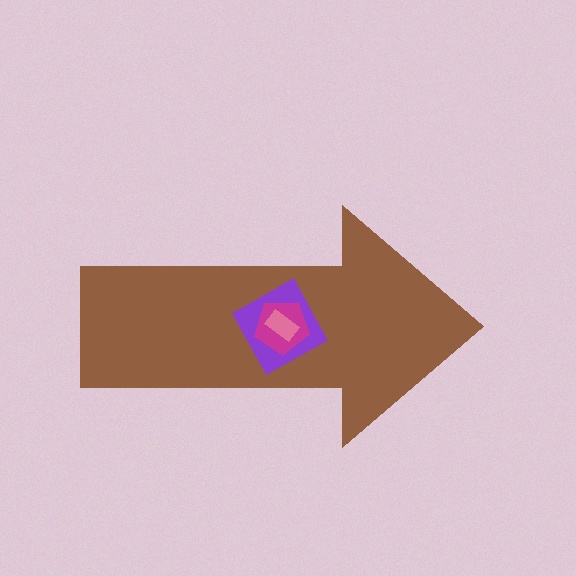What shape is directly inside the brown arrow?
The purple diamond.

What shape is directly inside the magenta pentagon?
The pink rectangle.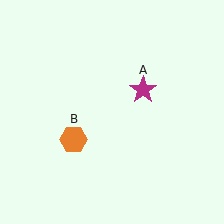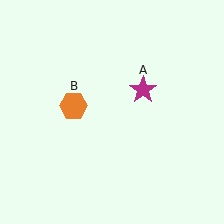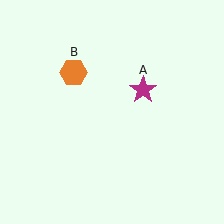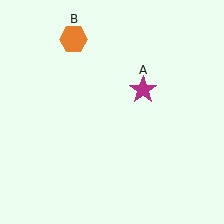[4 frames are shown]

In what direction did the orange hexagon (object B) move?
The orange hexagon (object B) moved up.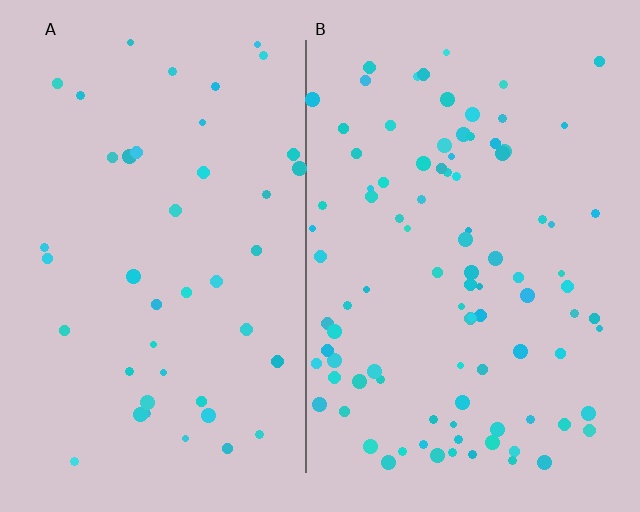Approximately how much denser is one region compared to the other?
Approximately 2.2× — region B over region A.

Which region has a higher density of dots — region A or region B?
B (the right).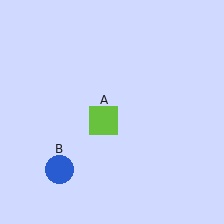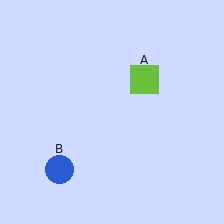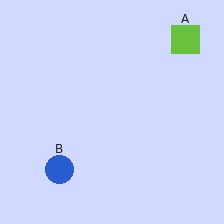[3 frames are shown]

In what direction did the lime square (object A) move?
The lime square (object A) moved up and to the right.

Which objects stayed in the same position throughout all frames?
Blue circle (object B) remained stationary.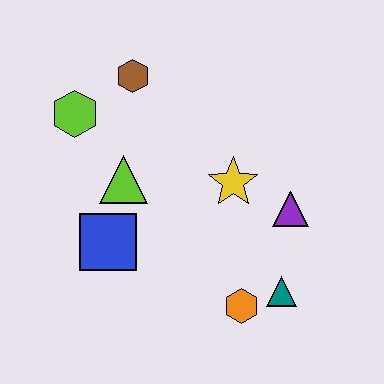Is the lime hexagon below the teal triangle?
No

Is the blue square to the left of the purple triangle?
Yes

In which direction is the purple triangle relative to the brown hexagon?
The purple triangle is to the right of the brown hexagon.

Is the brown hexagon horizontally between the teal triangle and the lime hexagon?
Yes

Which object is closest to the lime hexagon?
The brown hexagon is closest to the lime hexagon.